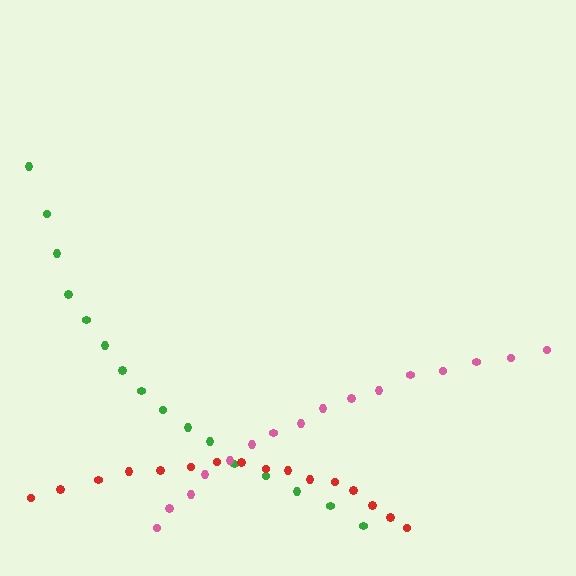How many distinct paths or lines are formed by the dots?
There are 3 distinct paths.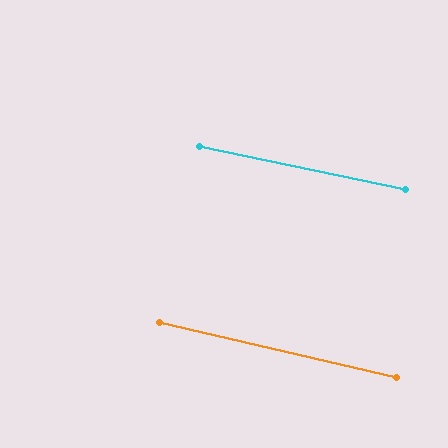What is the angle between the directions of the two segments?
Approximately 1 degree.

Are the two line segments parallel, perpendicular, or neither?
Parallel — their directions differ by only 1.1°.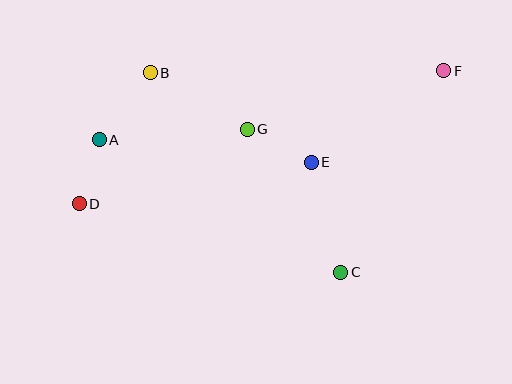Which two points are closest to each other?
Points A and D are closest to each other.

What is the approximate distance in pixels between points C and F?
The distance between C and F is approximately 226 pixels.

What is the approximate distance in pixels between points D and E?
The distance between D and E is approximately 236 pixels.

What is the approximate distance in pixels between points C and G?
The distance between C and G is approximately 171 pixels.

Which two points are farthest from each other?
Points D and F are farthest from each other.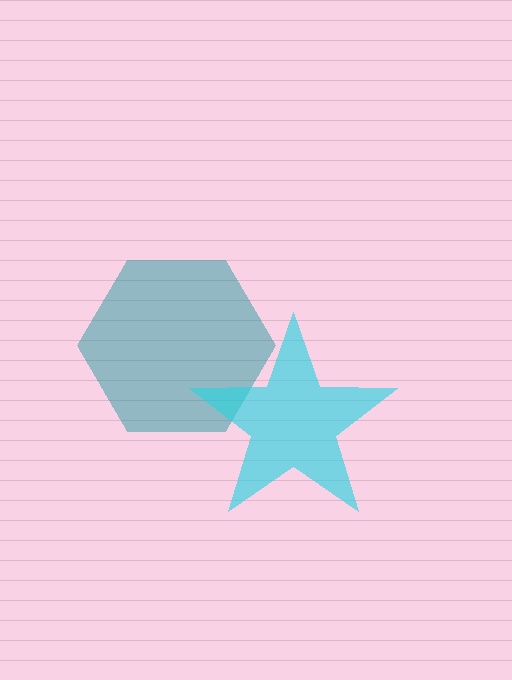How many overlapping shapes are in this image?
There are 2 overlapping shapes in the image.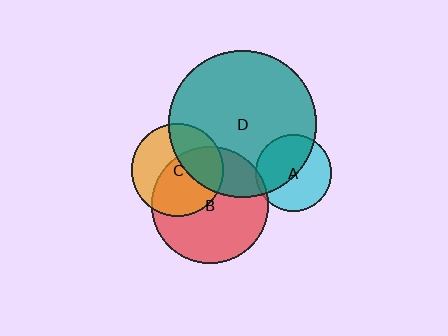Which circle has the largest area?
Circle D (teal).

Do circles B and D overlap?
Yes.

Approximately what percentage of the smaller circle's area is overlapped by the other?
Approximately 30%.